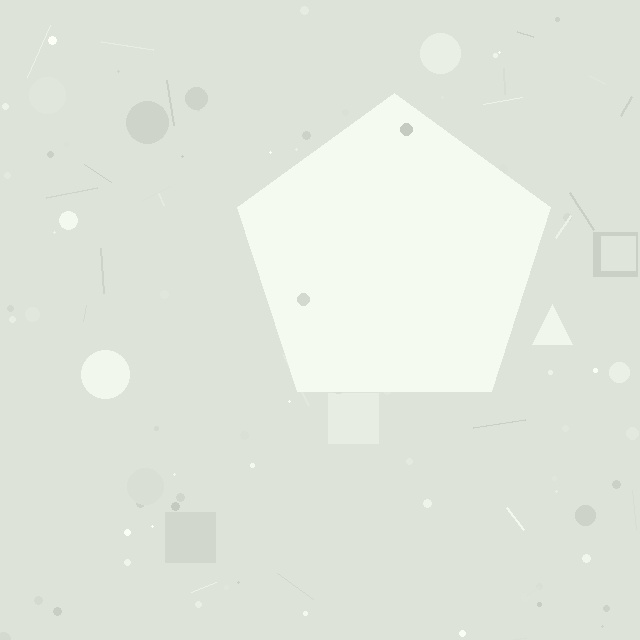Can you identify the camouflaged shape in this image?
The camouflaged shape is a pentagon.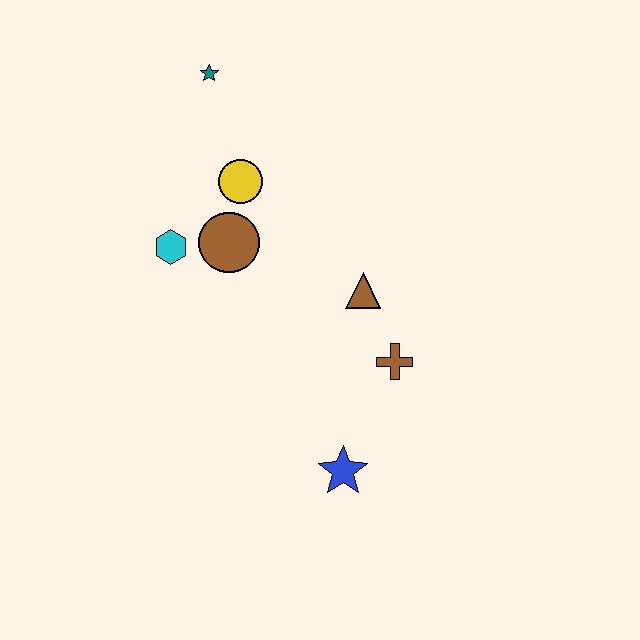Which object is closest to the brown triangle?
The brown cross is closest to the brown triangle.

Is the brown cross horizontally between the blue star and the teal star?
No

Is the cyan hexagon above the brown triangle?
Yes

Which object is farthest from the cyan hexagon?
The blue star is farthest from the cyan hexagon.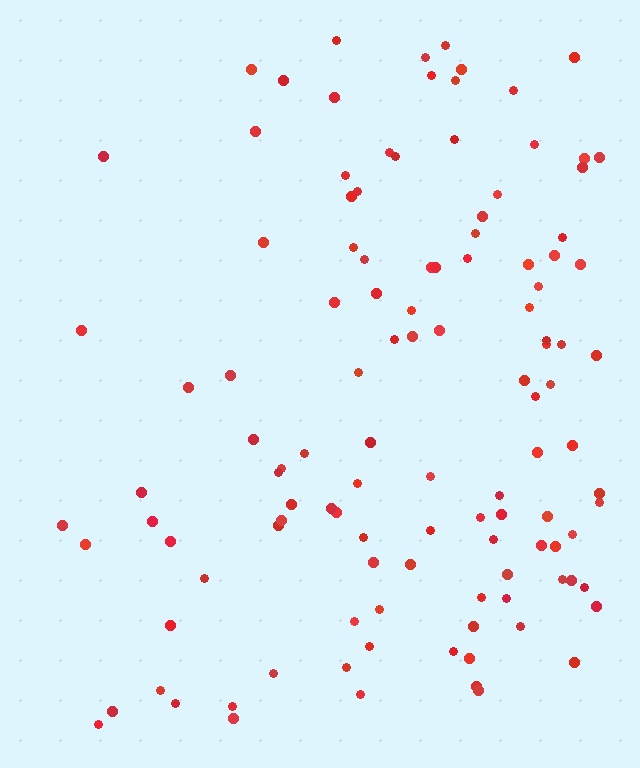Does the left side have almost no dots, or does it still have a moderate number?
Still a moderate number, just noticeably fewer than the right.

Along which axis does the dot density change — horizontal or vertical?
Horizontal.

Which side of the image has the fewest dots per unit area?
The left.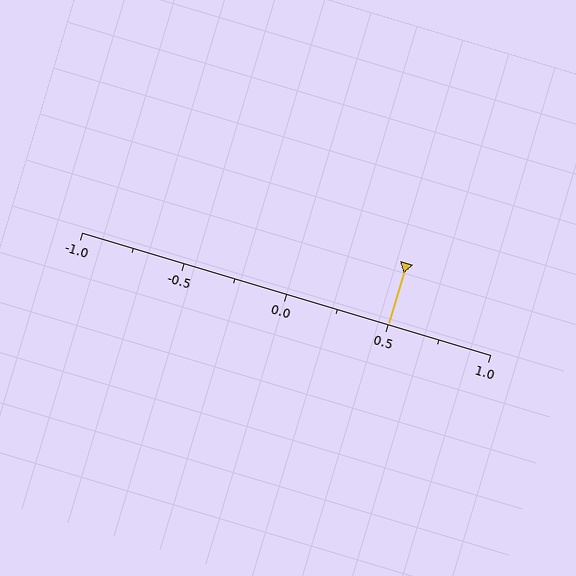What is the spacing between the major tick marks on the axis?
The major ticks are spaced 0.5 apart.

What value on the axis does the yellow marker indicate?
The marker indicates approximately 0.5.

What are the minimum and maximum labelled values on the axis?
The axis runs from -1.0 to 1.0.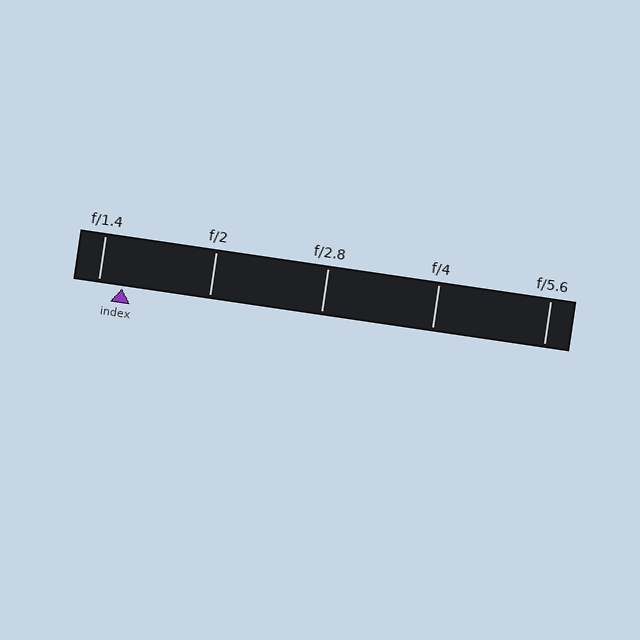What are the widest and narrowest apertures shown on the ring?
The widest aperture shown is f/1.4 and the narrowest is f/5.6.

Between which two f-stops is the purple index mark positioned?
The index mark is between f/1.4 and f/2.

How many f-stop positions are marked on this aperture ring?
There are 5 f-stop positions marked.